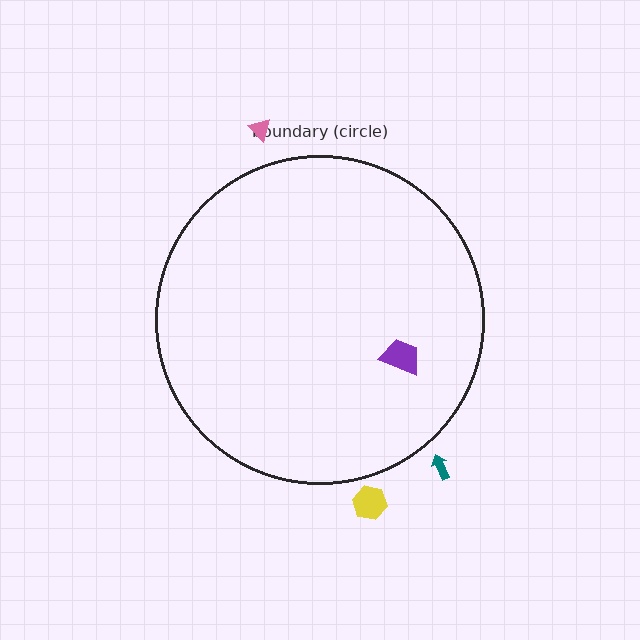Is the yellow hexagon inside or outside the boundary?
Outside.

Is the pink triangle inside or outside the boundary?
Outside.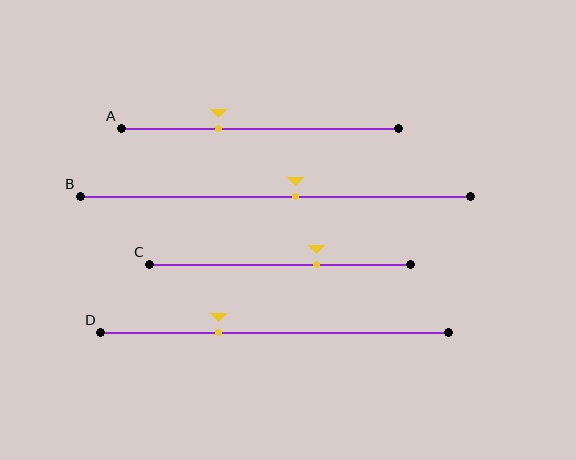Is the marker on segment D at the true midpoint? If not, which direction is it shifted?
No, the marker on segment D is shifted to the left by about 16% of the segment length.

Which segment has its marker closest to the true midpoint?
Segment B has its marker closest to the true midpoint.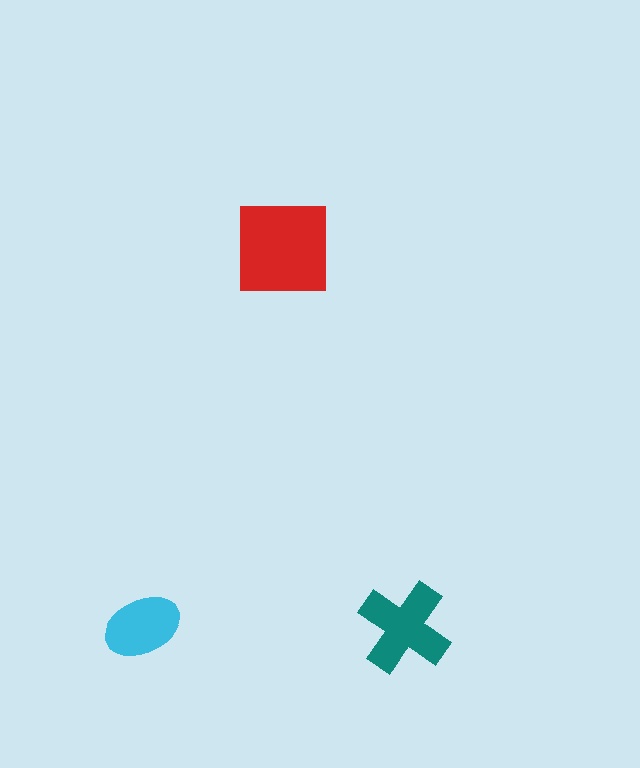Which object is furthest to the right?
The teal cross is rightmost.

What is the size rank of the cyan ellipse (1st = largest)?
3rd.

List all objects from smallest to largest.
The cyan ellipse, the teal cross, the red square.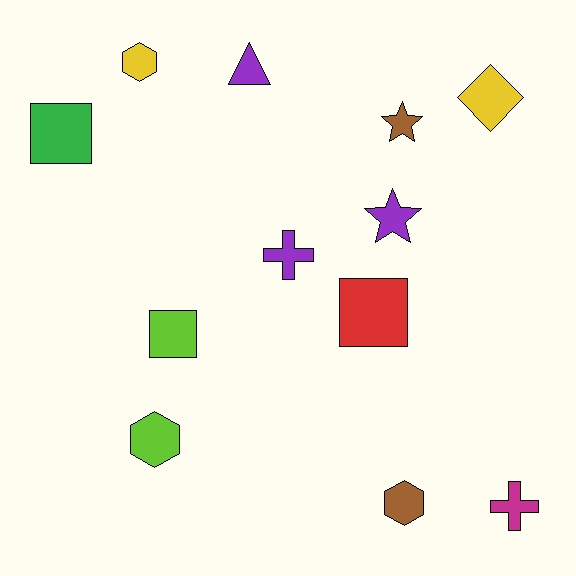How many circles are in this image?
There are no circles.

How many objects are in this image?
There are 12 objects.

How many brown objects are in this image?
There are 2 brown objects.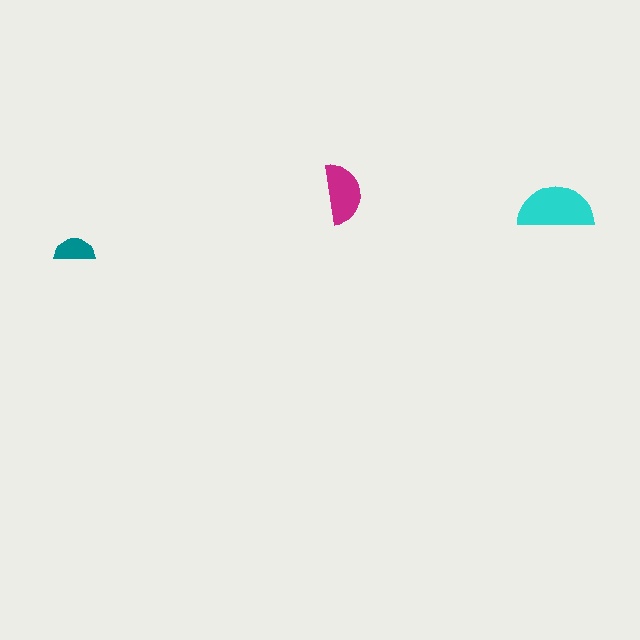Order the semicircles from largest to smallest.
the cyan one, the magenta one, the teal one.